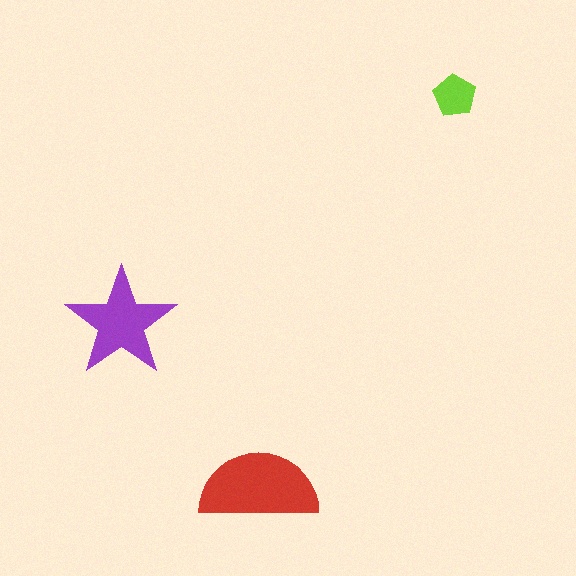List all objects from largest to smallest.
The red semicircle, the purple star, the lime pentagon.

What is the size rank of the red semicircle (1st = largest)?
1st.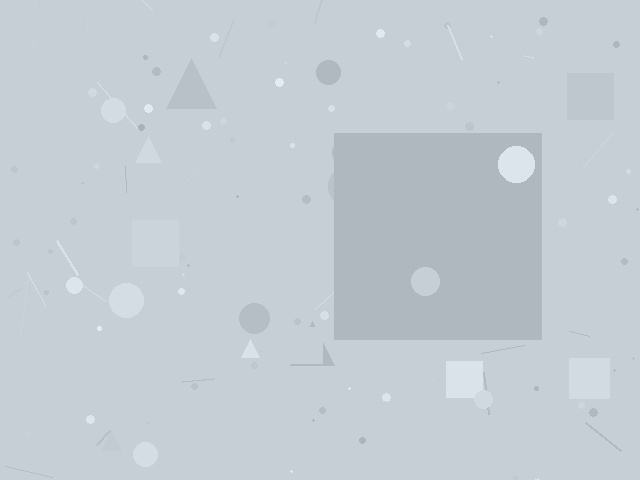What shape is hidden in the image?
A square is hidden in the image.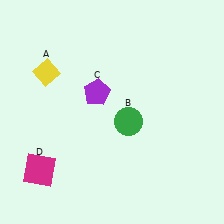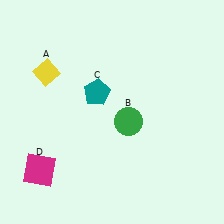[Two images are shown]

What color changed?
The pentagon (C) changed from purple in Image 1 to teal in Image 2.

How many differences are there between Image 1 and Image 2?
There is 1 difference between the two images.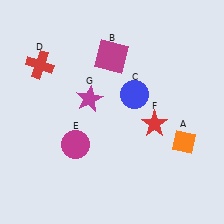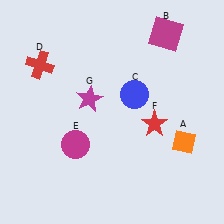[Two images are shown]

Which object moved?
The magenta square (B) moved right.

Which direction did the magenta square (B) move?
The magenta square (B) moved right.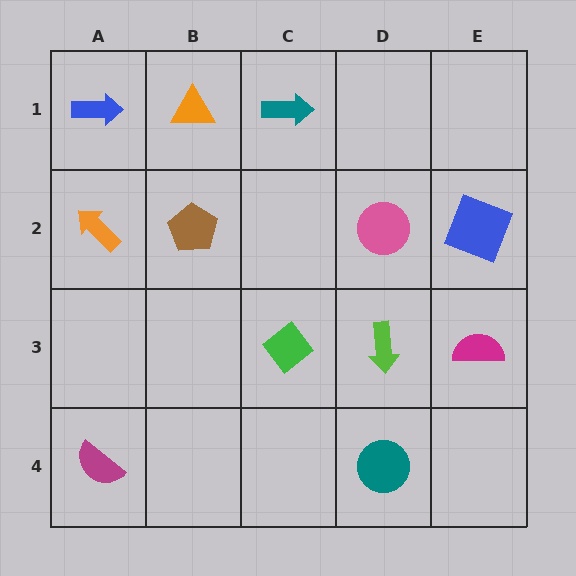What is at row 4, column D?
A teal circle.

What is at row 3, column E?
A magenta semicircle.